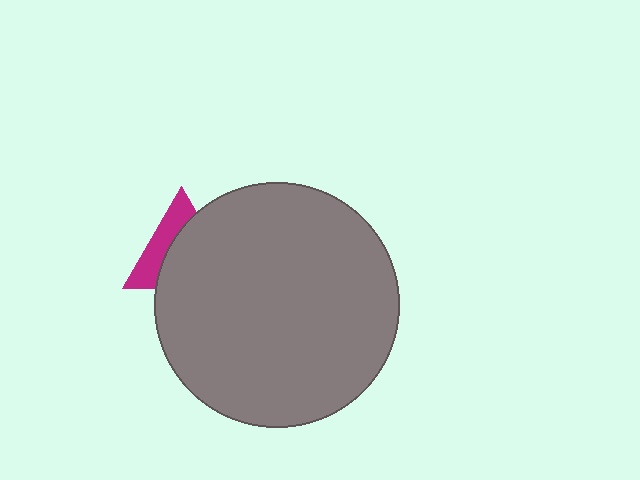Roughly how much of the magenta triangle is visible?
A small part of it is visible (roughly 38%).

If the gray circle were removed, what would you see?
You would see the complete magenta triangle.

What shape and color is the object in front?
The object in front is a gray circle.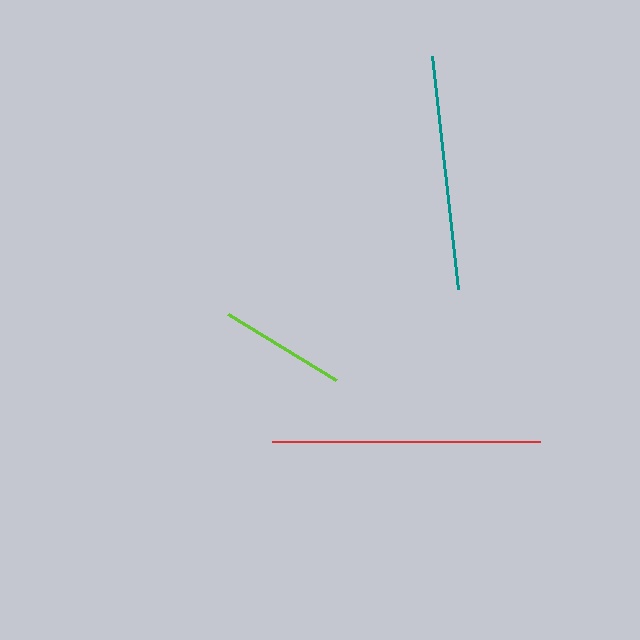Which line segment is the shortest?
The lime line is the shortest at approximately 126 pixels.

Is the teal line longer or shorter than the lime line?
The teal line is longer than the lime line.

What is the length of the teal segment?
The teal segment is approximately 234 pixels long.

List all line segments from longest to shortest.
From longest to shortest: red, teal, lime.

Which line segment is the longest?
The red line is the longest at approximately 268 pixels.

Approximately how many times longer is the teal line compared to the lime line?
The teal line is approximately 1.9 times the length of the lime line.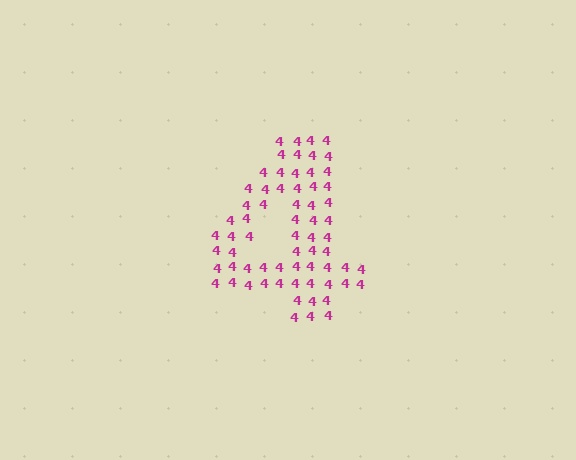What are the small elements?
The small elements are digit 4's.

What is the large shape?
The large shape is the digit 4.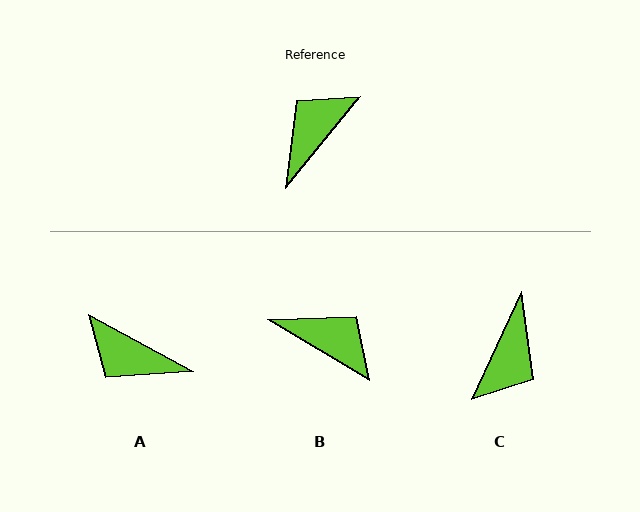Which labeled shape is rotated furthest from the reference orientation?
C, about 165 degrees away.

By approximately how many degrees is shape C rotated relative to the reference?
Approximately 165 degrees clockwise.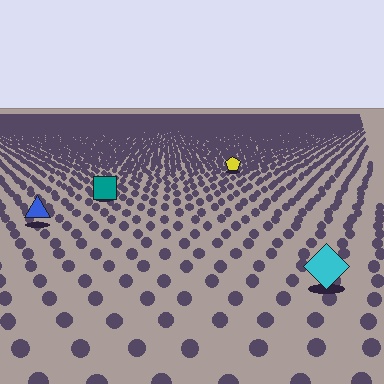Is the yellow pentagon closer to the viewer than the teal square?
No. The teal square is closer — you can tell from the texture gradient: the ground texture is coarser near it.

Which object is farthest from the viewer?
The yellow pentagon is farthest from the viewer. It appears smaller and the ground texture around it is denser.